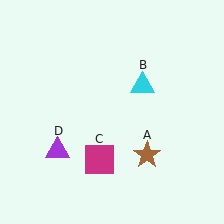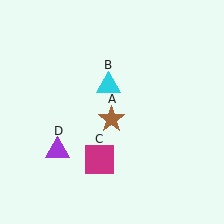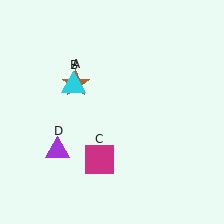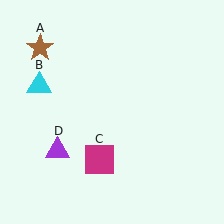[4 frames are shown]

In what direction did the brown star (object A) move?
The brown star (object A) moved up and to the left.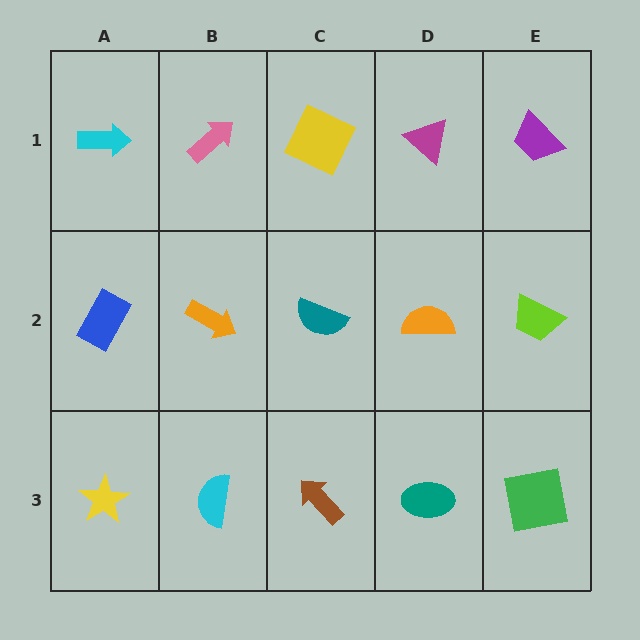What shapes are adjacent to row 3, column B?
An orange arrow (row 2, column B), a yellow star (row 3, column A), a brown arrow (row 3, column C).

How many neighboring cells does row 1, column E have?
2.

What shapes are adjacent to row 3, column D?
An orange semicircle (row 2, column D), a brown arrow (row 3, column C), a green square (row 3, column E).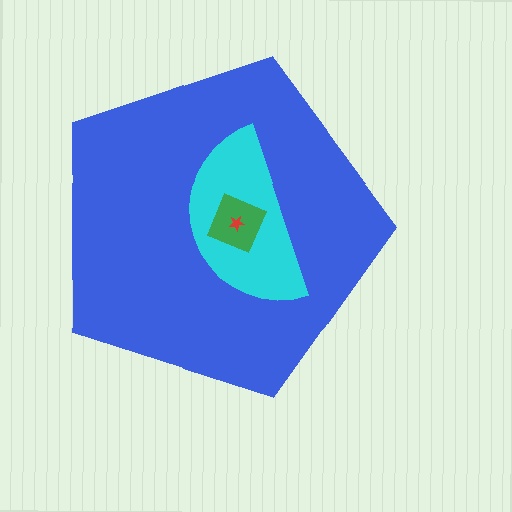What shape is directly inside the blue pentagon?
The cyan semicircle.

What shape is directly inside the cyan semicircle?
The green diamond.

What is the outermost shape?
The blue pentagon.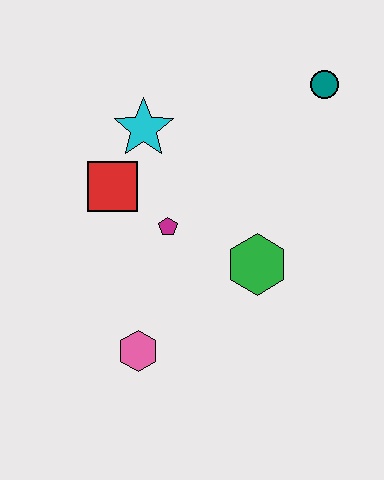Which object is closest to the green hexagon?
The magenta pentagon is closest to the green hexagon.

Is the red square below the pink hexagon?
No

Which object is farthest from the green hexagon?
The teal circle is farthest from the green hexagon.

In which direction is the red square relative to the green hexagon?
The red square is to the left of the green hexagon.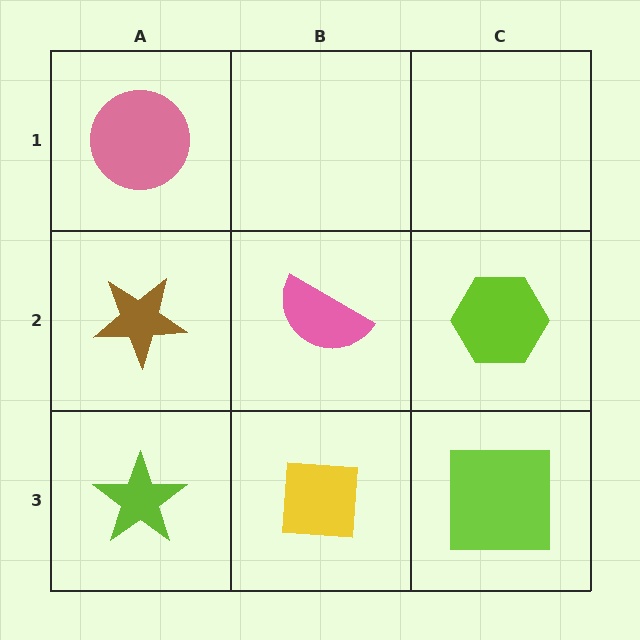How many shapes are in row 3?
3 shapes.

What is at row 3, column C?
A lime square.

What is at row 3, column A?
A lime star.